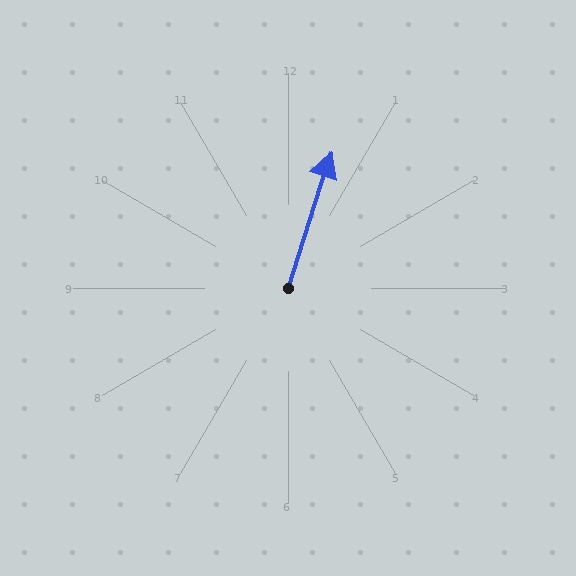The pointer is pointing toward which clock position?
Roughly 1 o'clock.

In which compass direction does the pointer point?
North.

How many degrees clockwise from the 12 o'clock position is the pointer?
Approximately 17 degrees.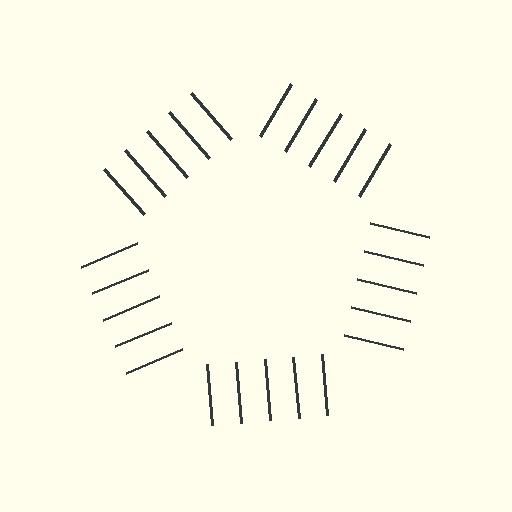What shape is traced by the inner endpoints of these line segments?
An illusory pentagon — the line segments terminate on its edges but no continuous stroke is drawn.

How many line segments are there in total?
25 — 5 along each of the 5 edges.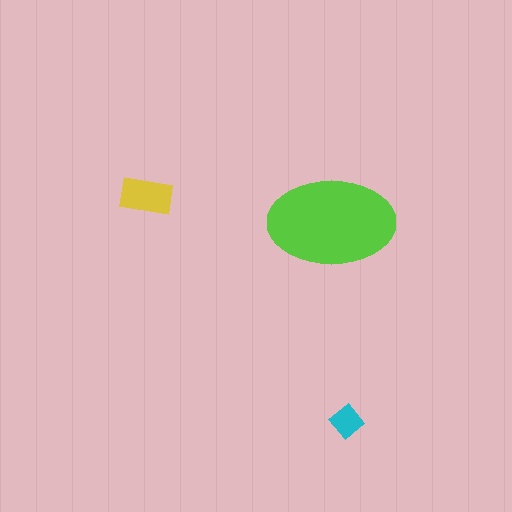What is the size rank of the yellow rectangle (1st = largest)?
2nd.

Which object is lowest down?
The cyan diamond is bottommost.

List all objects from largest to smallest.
The lime ellipse, the yellow rectangle, the cyan diamond.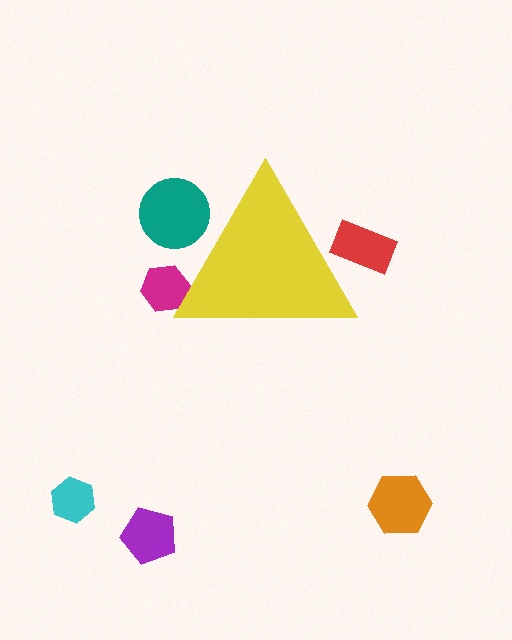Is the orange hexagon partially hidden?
No, the orange hexagon is fully visible.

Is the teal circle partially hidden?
Yes, the teal circle is partially hidden behind the yellow triangle.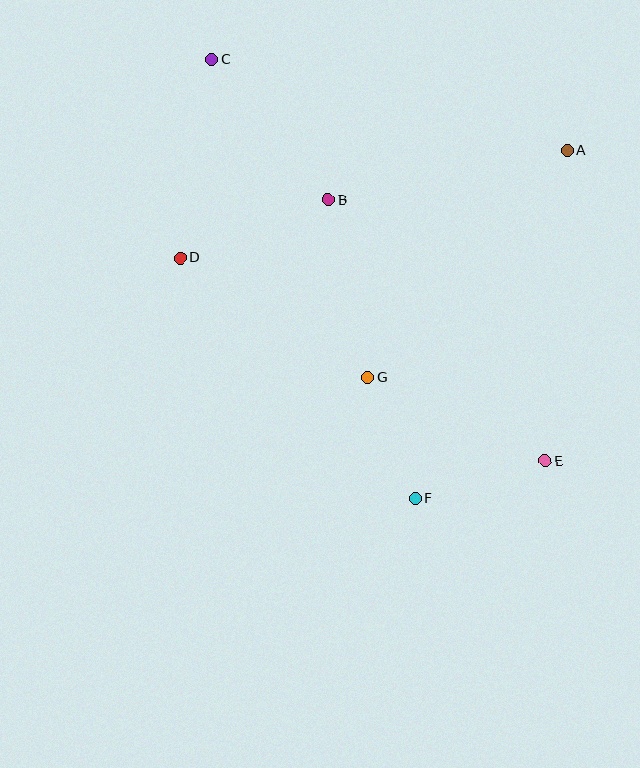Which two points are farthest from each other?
Points C and E are farthest from each other.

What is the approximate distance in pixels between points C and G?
The distance between C and G is approximately 354 pixels.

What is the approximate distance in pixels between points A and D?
The distance between A and D is approximately 402 pixels.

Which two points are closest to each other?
Points F and G are closest to each other.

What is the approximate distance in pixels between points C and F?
The distance between C and F is approximately 484 pixels.